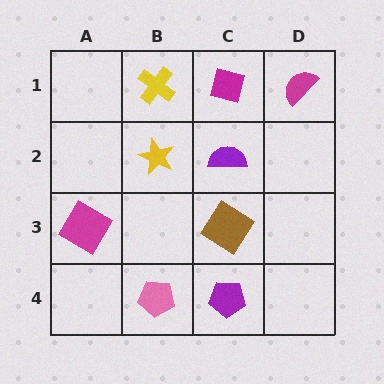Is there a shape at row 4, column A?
No, that cell is empty.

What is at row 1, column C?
A magenta square.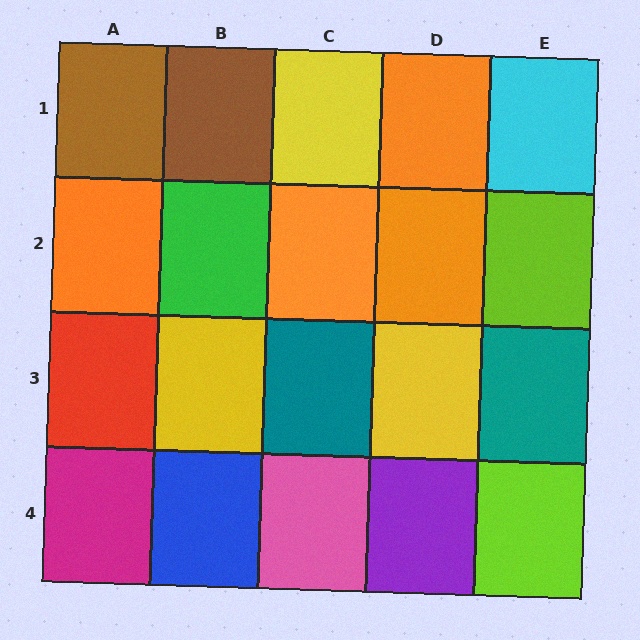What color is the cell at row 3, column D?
Yellow.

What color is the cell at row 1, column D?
Orange.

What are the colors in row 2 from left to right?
Orange, green, orange, orange, lime.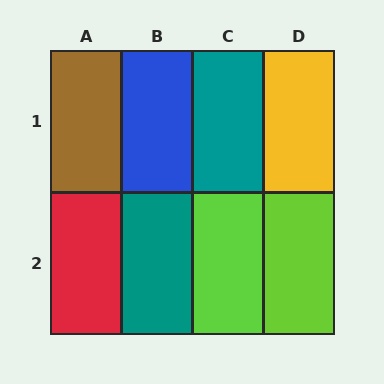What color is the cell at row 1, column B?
Blue.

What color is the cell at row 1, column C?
Teal.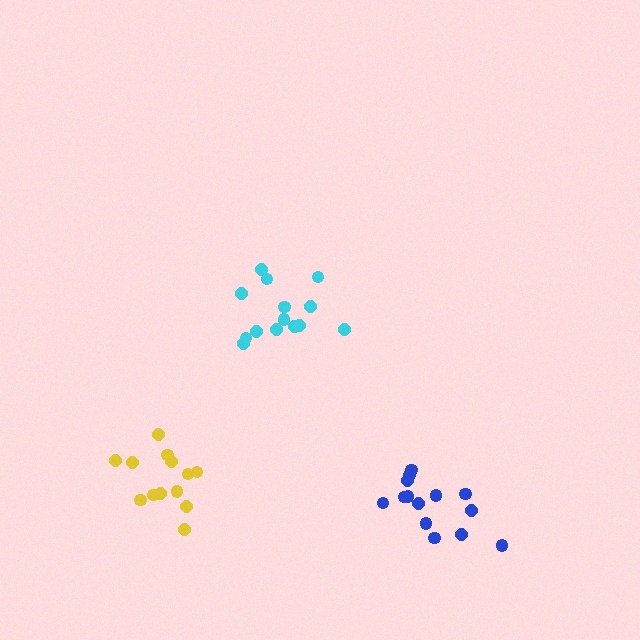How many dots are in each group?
Group 1: 14 dots, Group 2: 14 dots, Group 3: 13 dots (41 total).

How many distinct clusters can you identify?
There are 3 distinct clusters.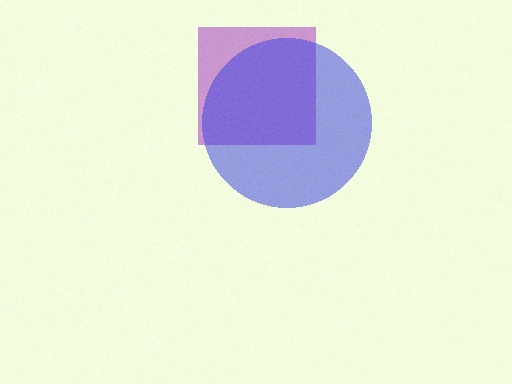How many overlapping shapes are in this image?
There are 2 overlapping shapes in the image.